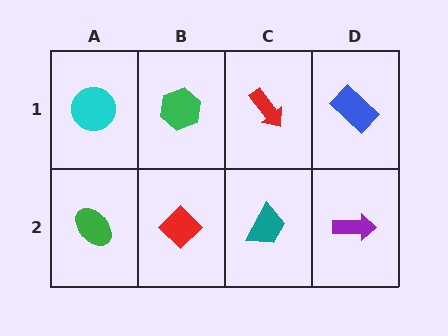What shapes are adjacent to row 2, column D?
A blue rectangle (row 1, column D), a teal trapezoid (row 2, column C).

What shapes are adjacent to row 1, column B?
A red diamond (row 2, column B), a cyan circle (row 1, column A), a red arrow (row 1, column C).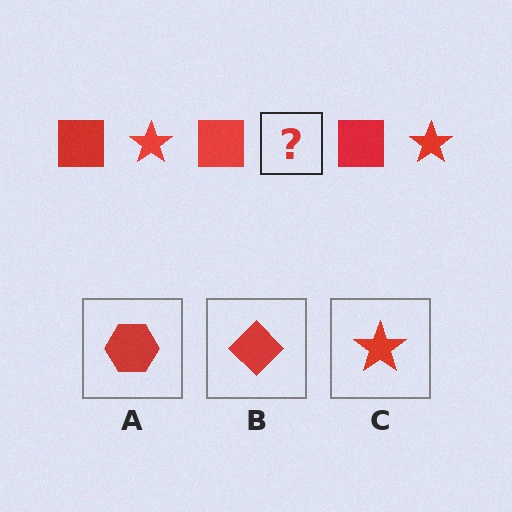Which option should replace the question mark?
Option C.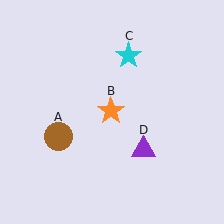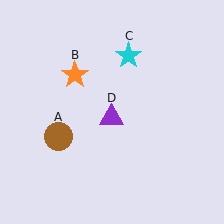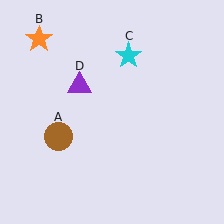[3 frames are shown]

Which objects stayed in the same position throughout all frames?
Brown circle (object A) and cyan star (object C) remained stationary.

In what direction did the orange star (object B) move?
The orange star (object B) moved up and to the left.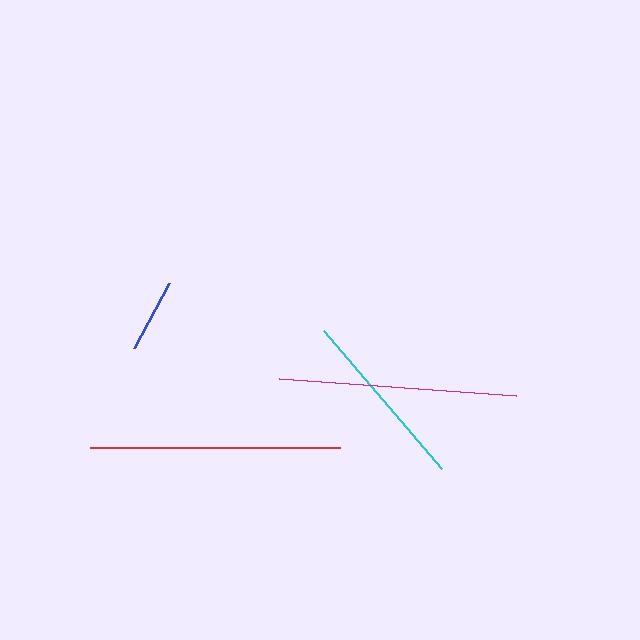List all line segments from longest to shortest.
From longest to shortest: red, magenta, cyan, blue.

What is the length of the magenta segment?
The magenta segment is approximately 238 pixels long.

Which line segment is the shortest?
The blue line is the shortest at approximately 74 pixels.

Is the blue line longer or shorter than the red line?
The red line is longer than the blue line.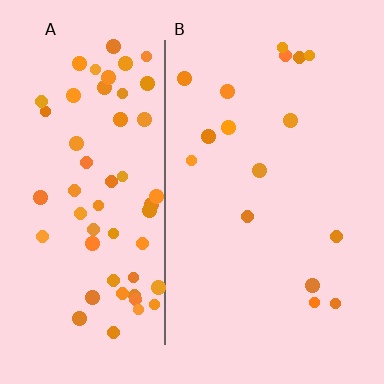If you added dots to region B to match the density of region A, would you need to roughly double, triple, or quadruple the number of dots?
Approximately quadruple.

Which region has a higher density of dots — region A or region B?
A (the left).